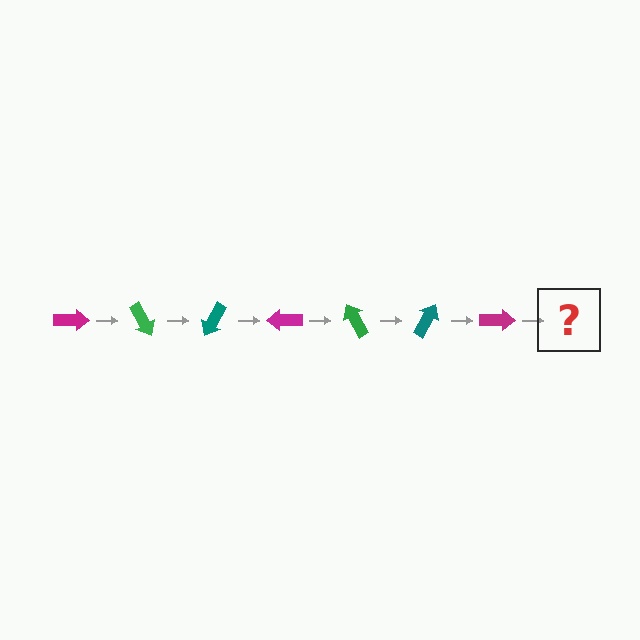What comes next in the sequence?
The next element should be a green arrow, rotated 420 degrees from the start.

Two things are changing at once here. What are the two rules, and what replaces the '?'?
The two rules are that it rotates 60 degrees each step and the color cycles through magenta, green, and teal. The '?' should be a green arrow, rotated 420 degrees from the start.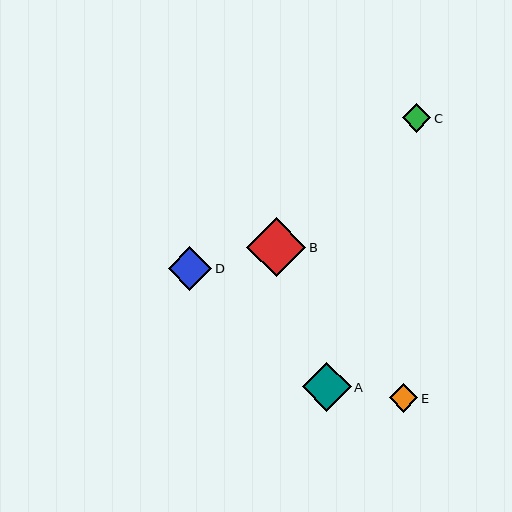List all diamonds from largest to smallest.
From largest to smallest: B, A, D, E, C.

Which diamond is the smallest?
Diamond C is the smallest with a size of approximately 28 pixels.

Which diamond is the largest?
Diamond B is the largest with a size of approximately 59 pixels.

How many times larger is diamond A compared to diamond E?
Diamond A is approximately 1.7 times the size of diamond E.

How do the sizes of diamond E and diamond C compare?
Diamond E and diamond C are approximately the same size.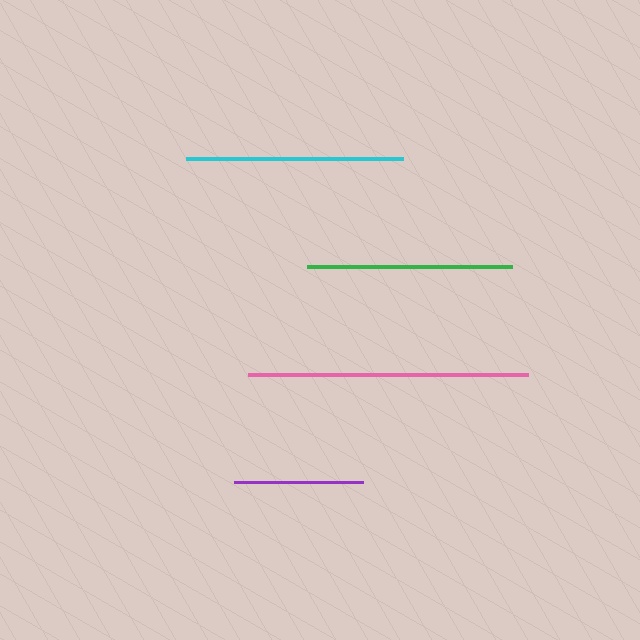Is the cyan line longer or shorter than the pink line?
The pink line is longer than the cyan line.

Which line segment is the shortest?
The purple line is the shortest at approximately 129 pixels.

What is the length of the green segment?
The green segment is approximately 204 pixels long.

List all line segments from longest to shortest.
From longest to shortest: pink, cyan, green, purple.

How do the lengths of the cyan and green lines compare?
The cyan and green lines are approximately the same length.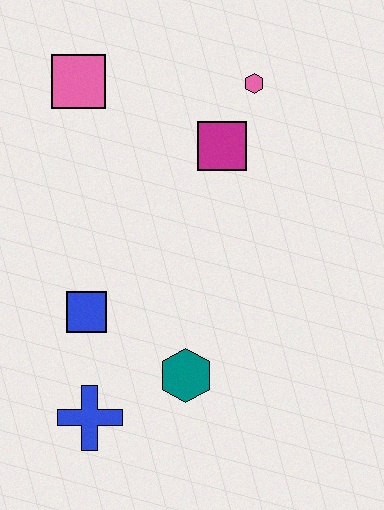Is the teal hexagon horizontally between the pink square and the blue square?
No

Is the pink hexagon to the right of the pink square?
Yes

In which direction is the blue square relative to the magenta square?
The blue square is below the magenta square.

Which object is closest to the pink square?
The magenta square is closest to the pink square.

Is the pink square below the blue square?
No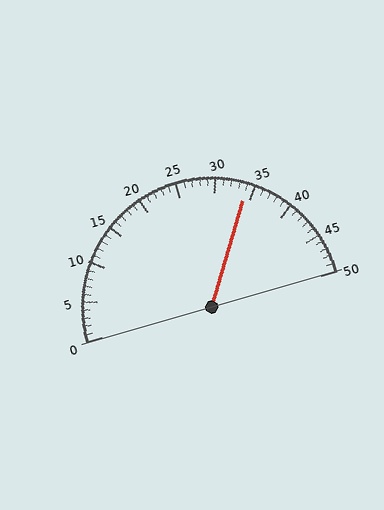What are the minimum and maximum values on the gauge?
The gauge ranges from 0 to 50.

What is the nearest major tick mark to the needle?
The nearest major tick mark is 35.